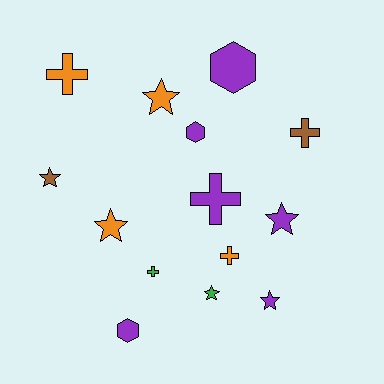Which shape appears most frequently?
Star, with 6 objects.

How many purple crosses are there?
There is 1 purple cross.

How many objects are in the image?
There are 14 objects.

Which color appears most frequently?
Purple, with 6 objects.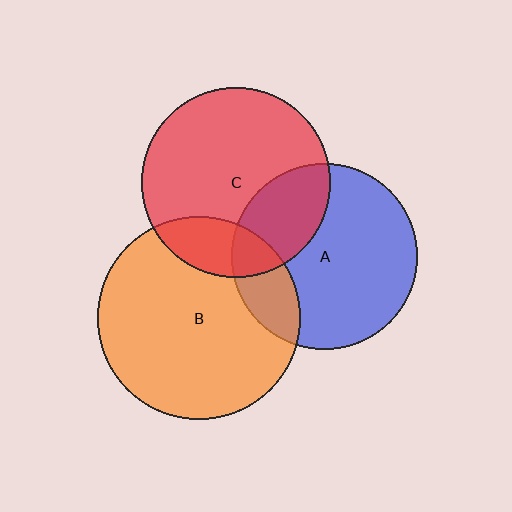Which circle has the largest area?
Circle B (orange).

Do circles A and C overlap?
Yes.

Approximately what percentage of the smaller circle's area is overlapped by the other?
Approximately 25%.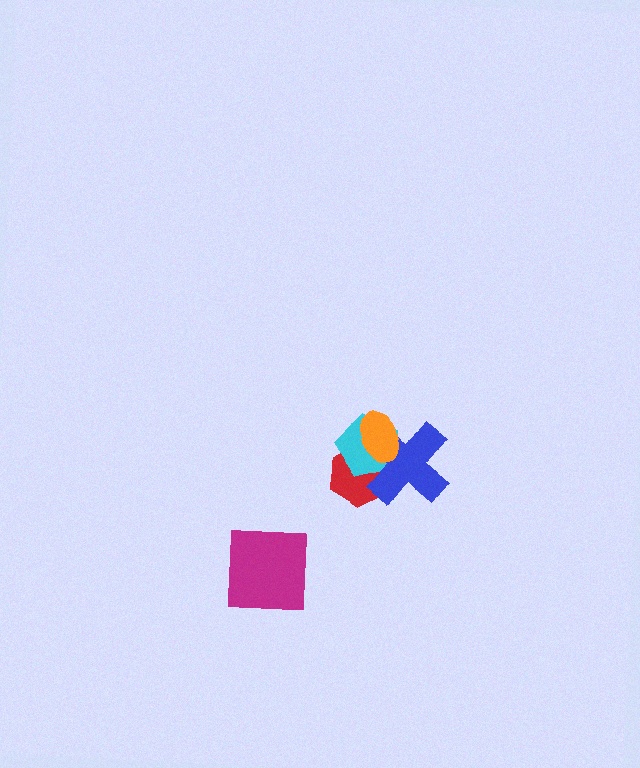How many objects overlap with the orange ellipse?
3 objects overlap with the orange ellipse.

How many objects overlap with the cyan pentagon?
3 objects overlap with the cyan pentagon.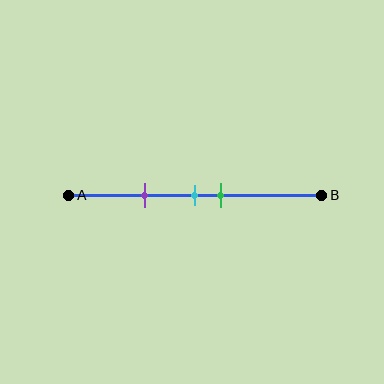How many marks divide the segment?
There are 3 marks dividing the segment.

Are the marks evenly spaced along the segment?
No, the marks are not evenly spaced.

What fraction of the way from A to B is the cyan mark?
The cyan mark is approximately 50% (0.5) of the way from A to B.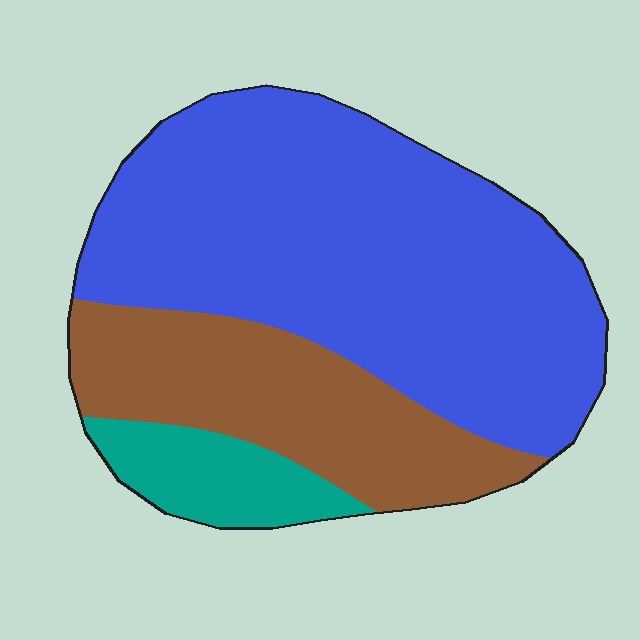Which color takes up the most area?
Blue, at roughly 65%.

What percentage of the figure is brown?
Brown covers 27% of the figure.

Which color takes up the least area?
Teal, at roughly 10%.